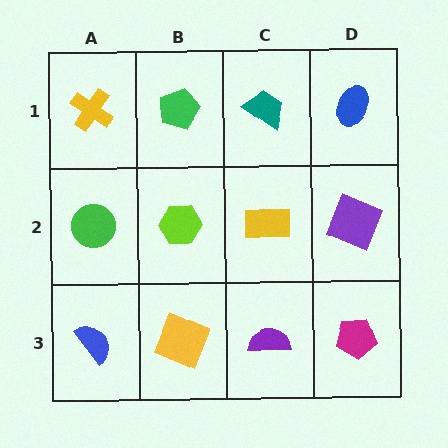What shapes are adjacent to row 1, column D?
A purple square (row 2, column D), a teal trapezoid (row 1, column C).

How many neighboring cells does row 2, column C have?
4.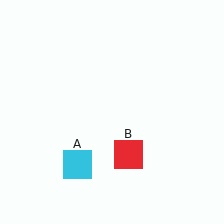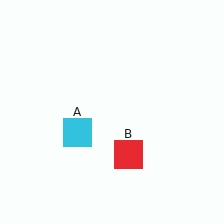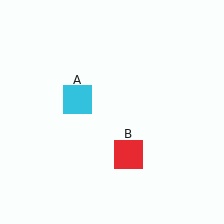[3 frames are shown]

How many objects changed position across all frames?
1 object changed position: cyan square (object A).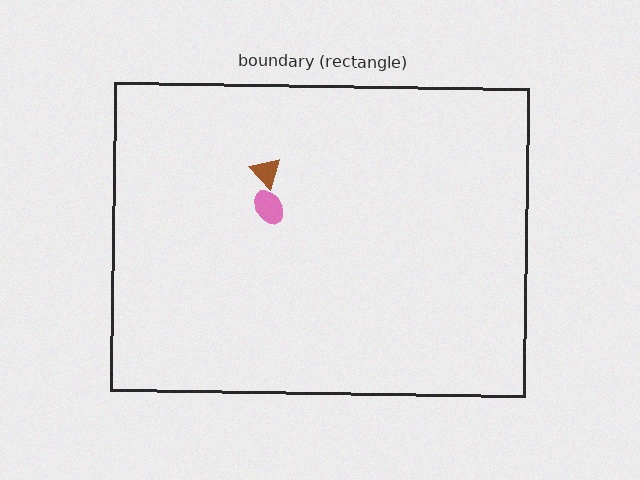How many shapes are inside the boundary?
2 inside, 0 outside.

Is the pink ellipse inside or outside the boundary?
Inside.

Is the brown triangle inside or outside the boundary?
Inside.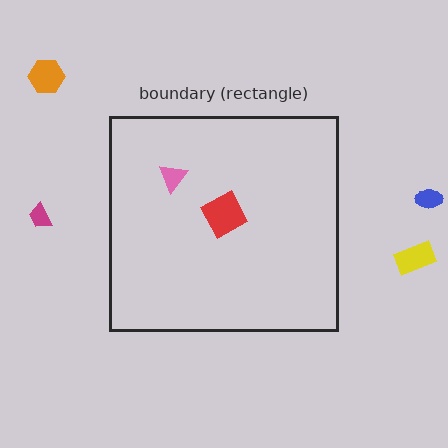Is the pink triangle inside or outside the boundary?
Inside.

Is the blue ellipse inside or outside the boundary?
Outside.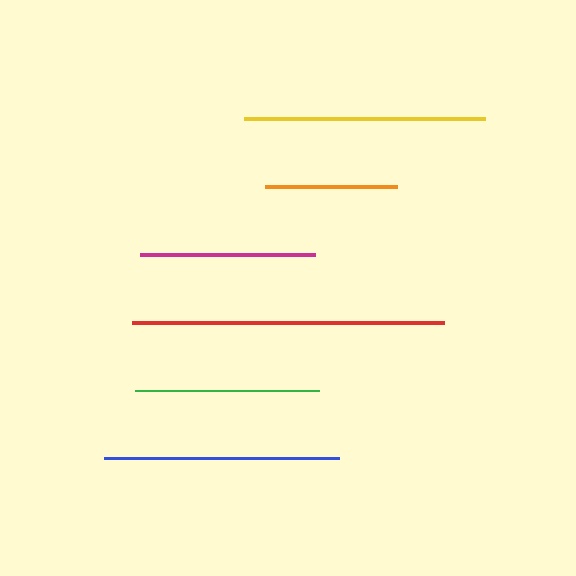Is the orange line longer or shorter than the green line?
The green line is longer than the orange line.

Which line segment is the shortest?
The orange line is the shortest at approximately 132 pixels.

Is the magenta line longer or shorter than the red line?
The red line is longer than the magenta line.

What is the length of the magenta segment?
The magenta segment is approximately 176 pixels long.